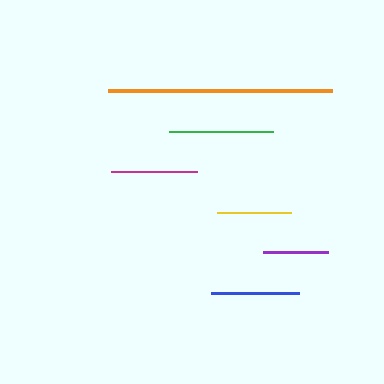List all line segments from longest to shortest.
From longest to shortest: orange, green, blue, magenta, yellow, purple.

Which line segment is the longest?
The orange line is the longest at approximately 224 pixels.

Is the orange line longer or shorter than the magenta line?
The orange line is longer than the magenta line.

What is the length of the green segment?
The green segment is approximately 105 pixels long.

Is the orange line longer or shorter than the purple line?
The orange line is longer than the purple line.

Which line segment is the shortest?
The purple line is the shortest at approximately 65 pixels.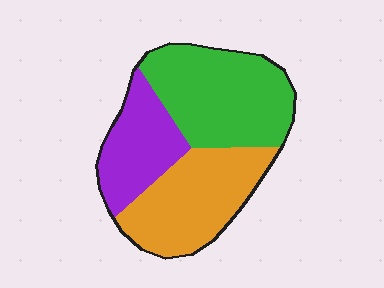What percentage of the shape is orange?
Orange covers 35% of the shape.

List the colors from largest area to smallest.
From largest to smallest: green, orange, purple.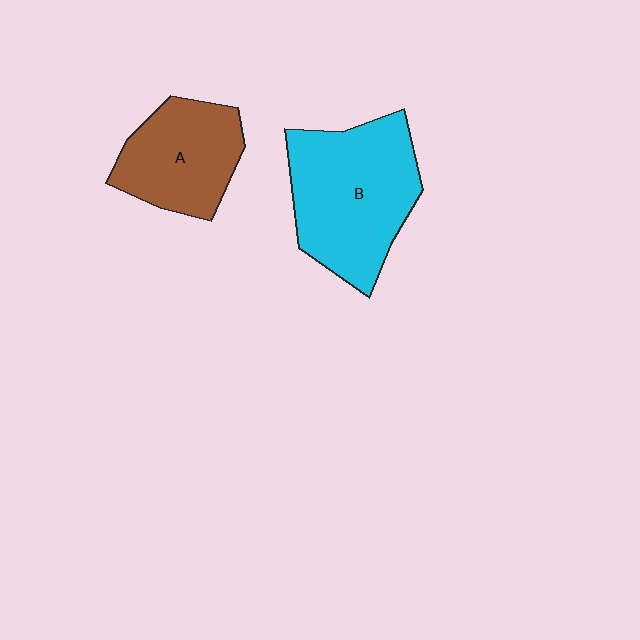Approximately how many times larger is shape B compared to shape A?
Approximately 1.5 times.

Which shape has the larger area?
Shape B (cyan).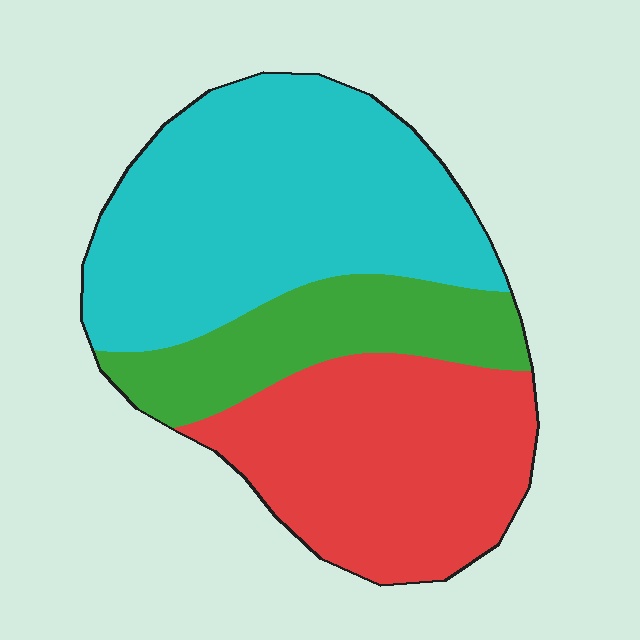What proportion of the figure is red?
Red takes up about one third (1/3) of the figure.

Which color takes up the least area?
Green, at roughly 20%.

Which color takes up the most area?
Cyan, at roughly 45%.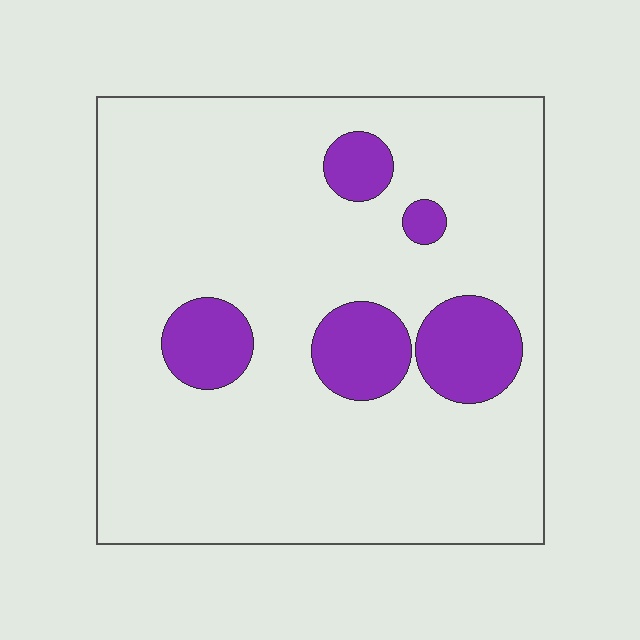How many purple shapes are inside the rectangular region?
5.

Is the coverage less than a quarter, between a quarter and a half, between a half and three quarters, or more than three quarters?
Less than a quarter.